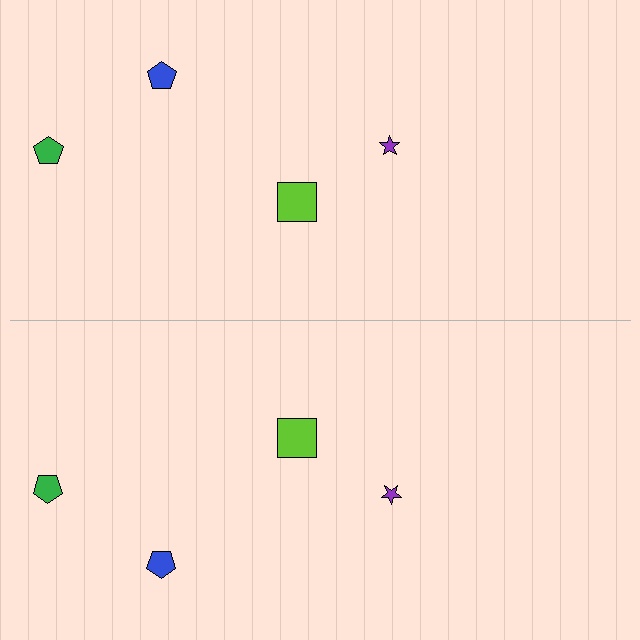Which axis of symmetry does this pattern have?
The pattern has a horizontal axis of symmetry running through the center of the image.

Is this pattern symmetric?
Yes, this pattern has bilateral (reflection) symmetry.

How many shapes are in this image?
There are 8 shapes in this image.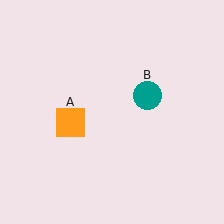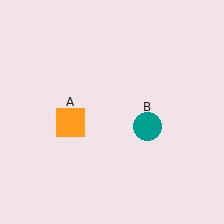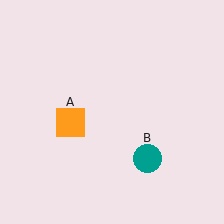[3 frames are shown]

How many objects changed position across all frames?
1 object changed position: teal circle (object B).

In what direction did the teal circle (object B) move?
The teal circle (object B) moved down.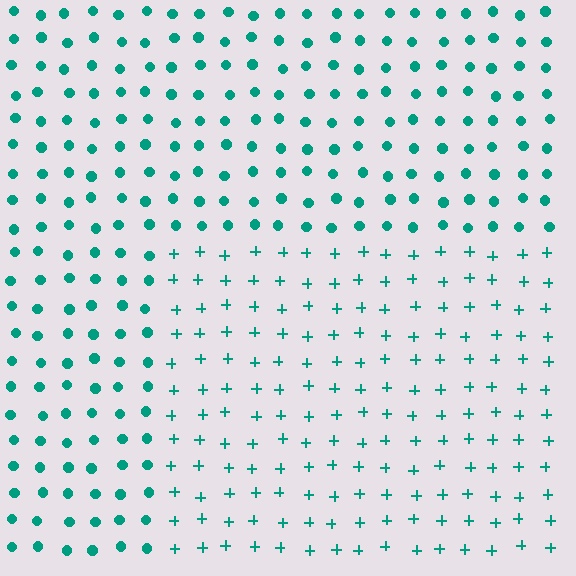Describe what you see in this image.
The image is filled with small teal elements arranged in a uniform grid. A rectangle-shaped region contains plus signs, while the surrounding area contains circles. The boundary is defined purely by the change in element shape.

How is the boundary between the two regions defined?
The boundary is defined by a change in element shape: plus signs inside vs. circles outside. All elements share the same color and spacing.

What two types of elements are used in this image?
The image uses plus signs inside the rectangle region and circles outside it.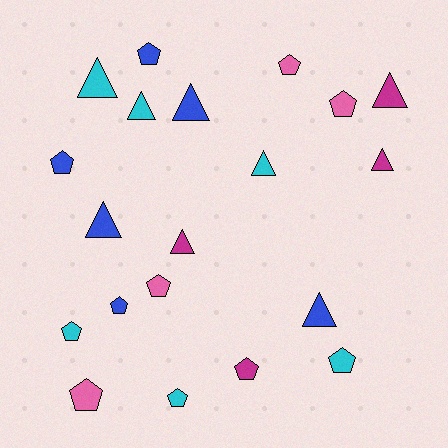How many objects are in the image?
There are 20 objects.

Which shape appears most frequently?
Pentagon, with 11 objects.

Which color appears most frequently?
Blue, with 6 objects.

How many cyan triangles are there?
There are 3 cyan triangles.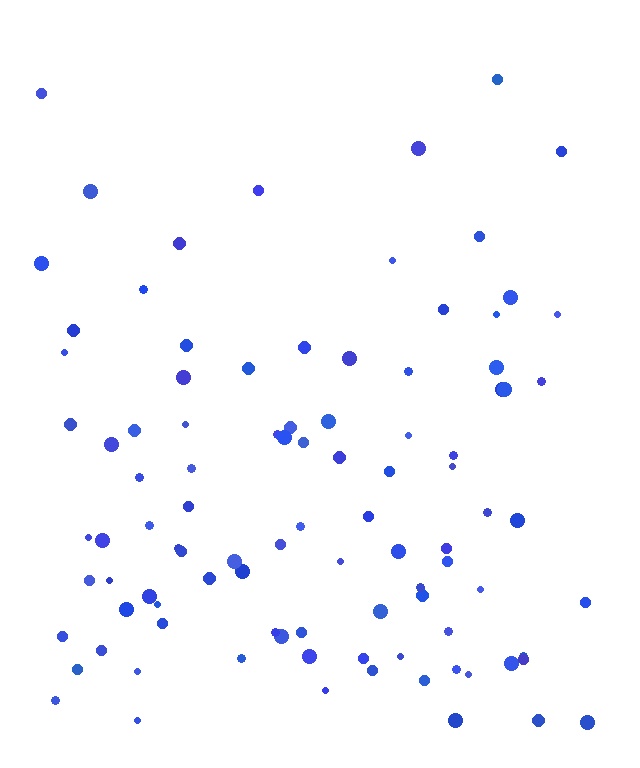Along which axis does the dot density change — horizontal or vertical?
Vertical.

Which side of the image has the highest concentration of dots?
The bottom.